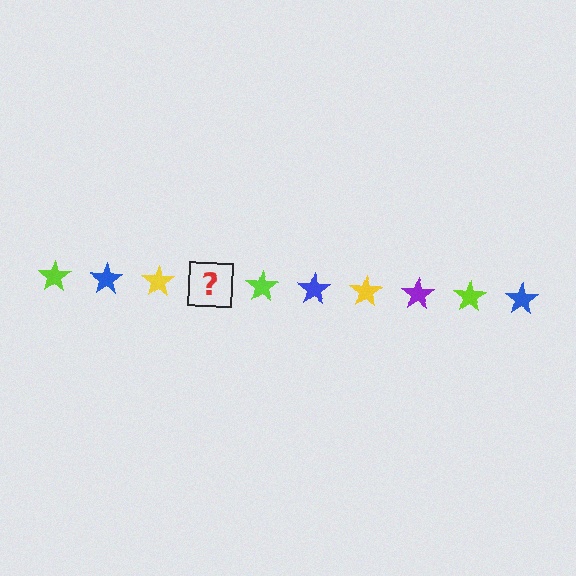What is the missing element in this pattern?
The missing element is a purple star.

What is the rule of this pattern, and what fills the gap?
The rule is that the pattern cycles through lime, blue, yellow, purple stars. The gap should be filled with a purple star.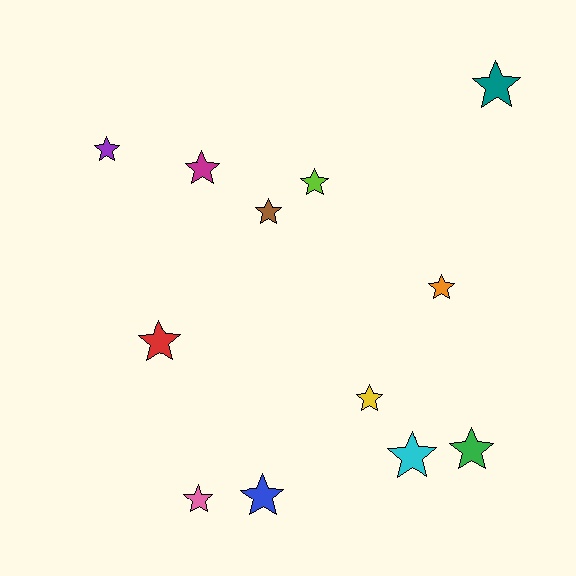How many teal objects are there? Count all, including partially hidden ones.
There is 1 teal object.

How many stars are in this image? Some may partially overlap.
There are 12 stars.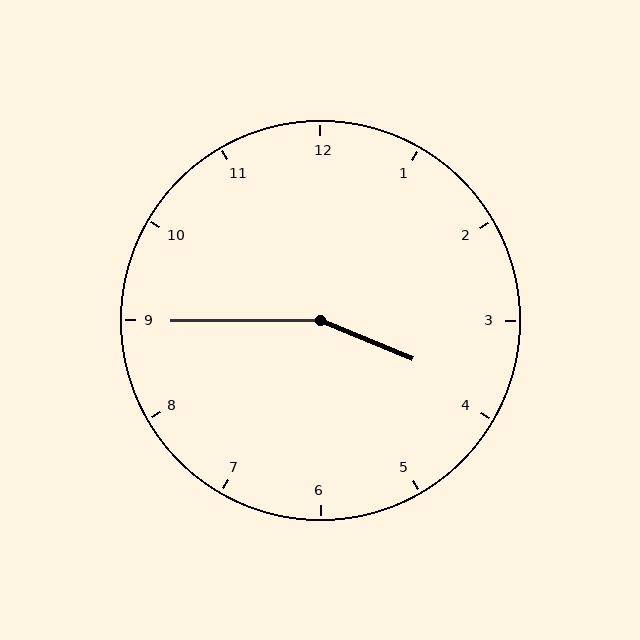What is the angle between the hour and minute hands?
Approximately 158 degrees.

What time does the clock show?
3:45.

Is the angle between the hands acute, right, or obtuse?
It is obtuse.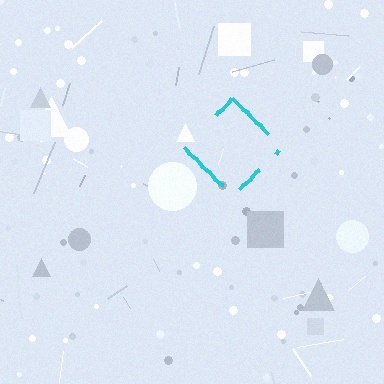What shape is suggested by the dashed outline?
The dashed outline suggests a diamond.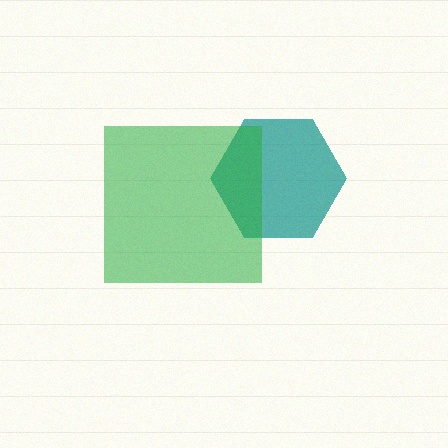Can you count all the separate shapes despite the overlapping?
Yes, there are 2 separate shapes.